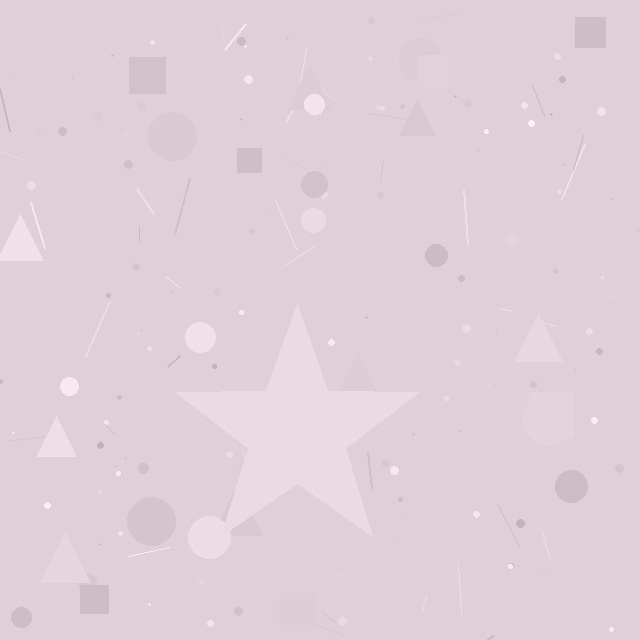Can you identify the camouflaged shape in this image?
The camouflaged shape is a star.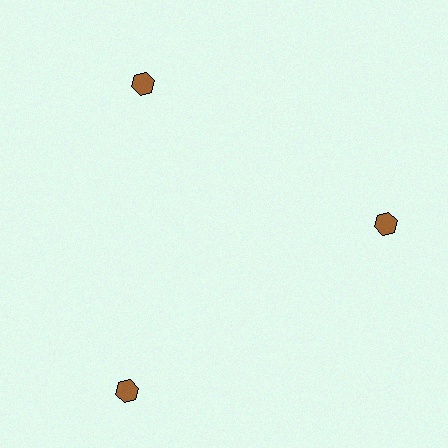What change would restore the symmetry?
The symmetry would be restored by moving it inward, back onto the ring so that all 3 hexagons sit at equal angles and equal distance from the center.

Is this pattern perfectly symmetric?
No. The 3 brown hexagons are arranged in a ring, but one element near the 7 o'clock position is pushed outward from the center, breaking the 3-fold rotational symmetry.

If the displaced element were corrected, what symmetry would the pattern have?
It would have 3-fold rotational symmetry — the pattern would map onto itself every 120 degrees.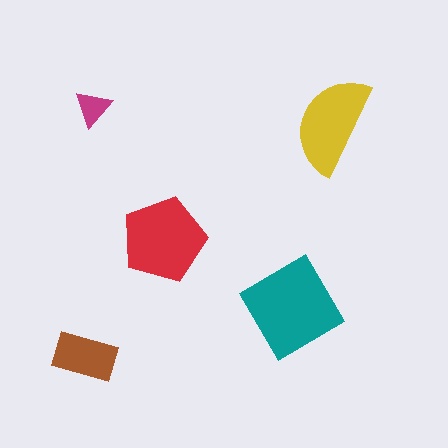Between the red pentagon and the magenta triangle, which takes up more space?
The red pentagon.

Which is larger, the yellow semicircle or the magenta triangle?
The yellow semicircle.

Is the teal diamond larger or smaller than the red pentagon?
Larger.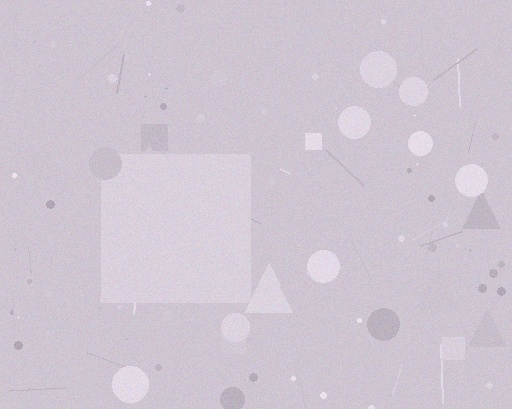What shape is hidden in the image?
A square is hidden in the image.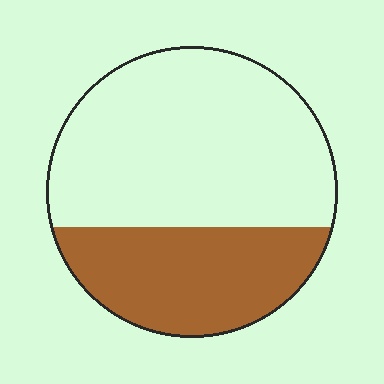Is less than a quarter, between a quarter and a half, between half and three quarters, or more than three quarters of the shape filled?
Between a quarter and a half.